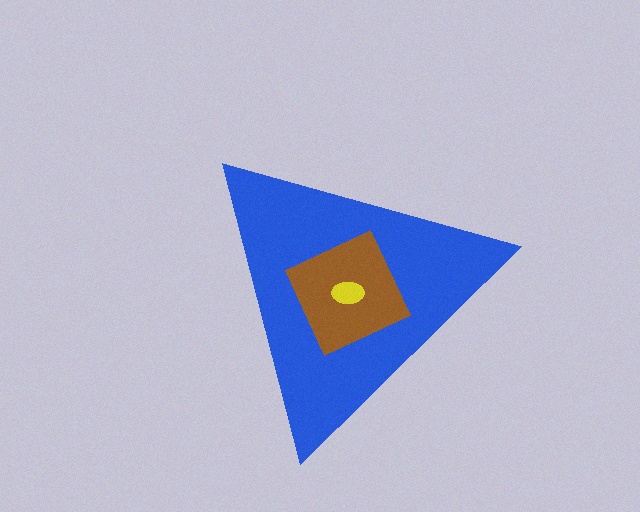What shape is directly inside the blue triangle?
The brown diamond.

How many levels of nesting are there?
3.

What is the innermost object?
The yellow ellipse.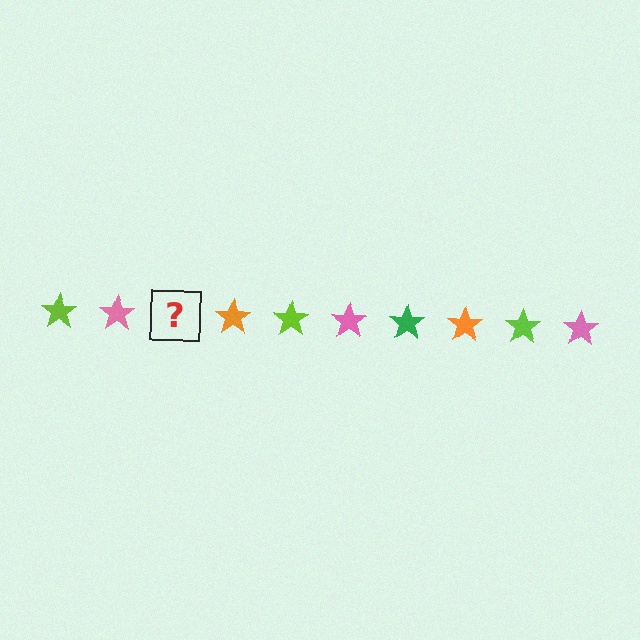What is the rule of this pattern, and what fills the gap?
The rule is that the pattern cycles through lime, pink, green, orange stars. The gap should be filled with a green star.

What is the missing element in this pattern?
The missing element is a green star.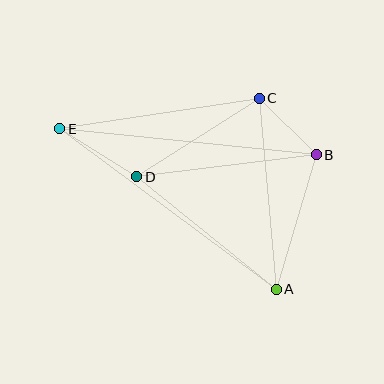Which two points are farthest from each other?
Points A and E are farthest from each other.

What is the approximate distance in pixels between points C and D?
The distance between C and D is approximately 145 pixels.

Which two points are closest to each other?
Points B and C are closest to each other.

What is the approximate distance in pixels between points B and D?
The distance between B and D is approximately 181 pixels.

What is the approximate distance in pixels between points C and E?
The distance between C and E is approximately 202 pixels.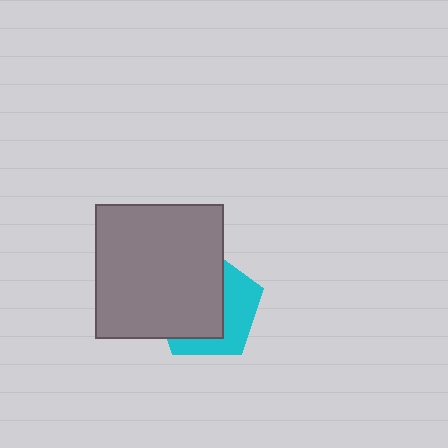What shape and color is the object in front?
The object in front is a gray rectangle.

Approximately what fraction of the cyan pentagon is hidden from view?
Roughly 60% of the cyan pentagon is hidden behind the gray rectangle.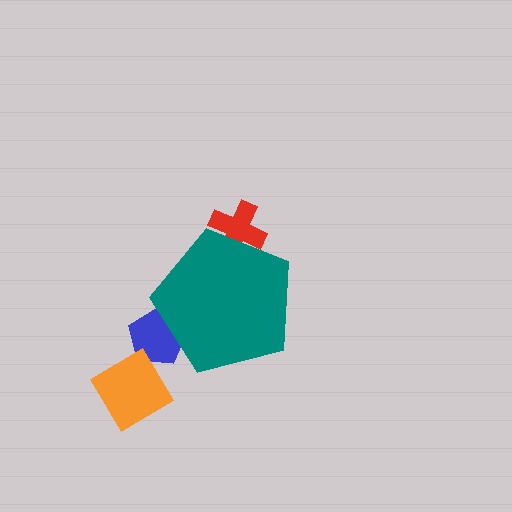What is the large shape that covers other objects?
A teal pentagon.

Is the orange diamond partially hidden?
No, the orange diamond is fully visible.